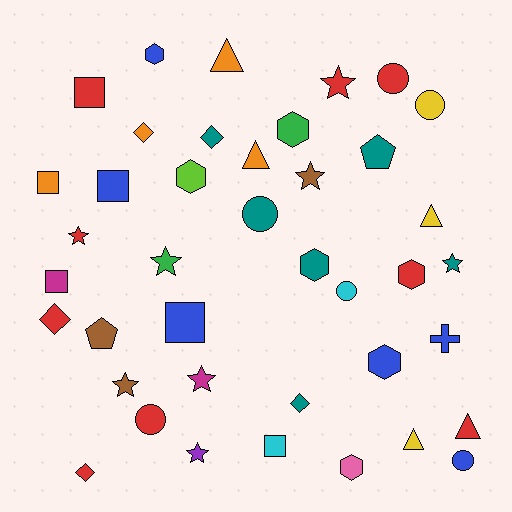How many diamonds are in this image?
There are 5 diamonds.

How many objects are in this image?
There are 40 objects.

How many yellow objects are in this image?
There are 3 yellow objects.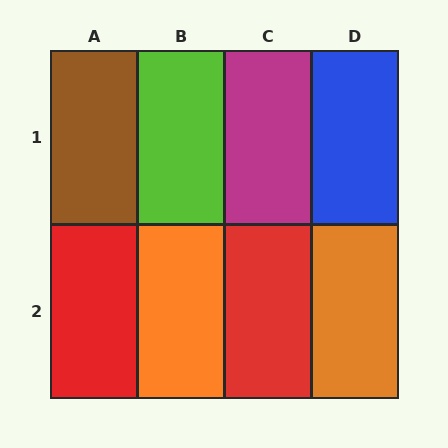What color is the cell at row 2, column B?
Orange.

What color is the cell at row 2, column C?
Red.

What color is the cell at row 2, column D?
Orange.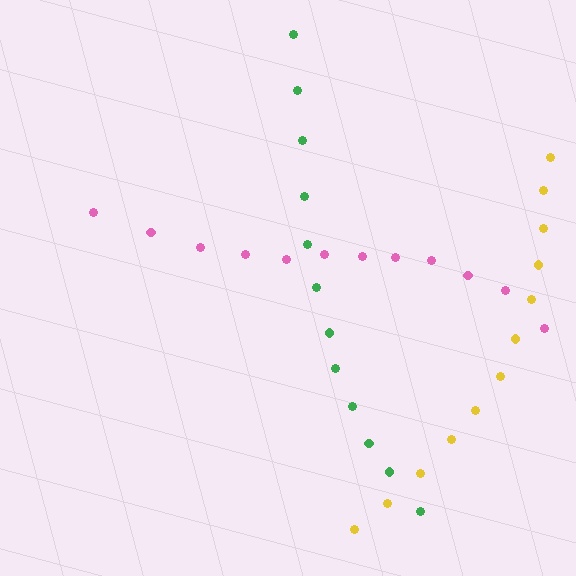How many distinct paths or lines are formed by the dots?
There are 3 distinct paths.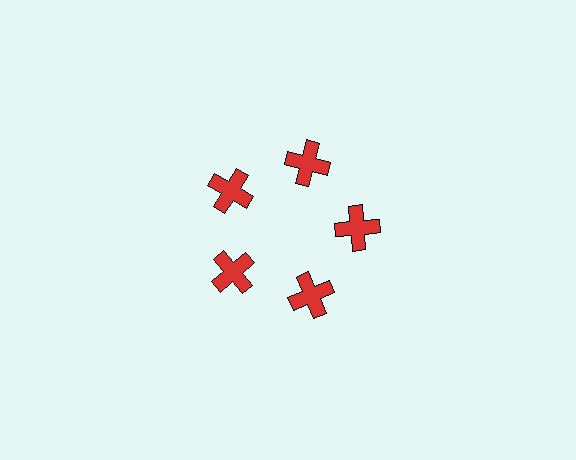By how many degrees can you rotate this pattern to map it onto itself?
The pattern maps onto itself every 72 degrees of rotation.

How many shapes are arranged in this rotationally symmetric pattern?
There are 5 shapes, arranged in 5 groups of 1.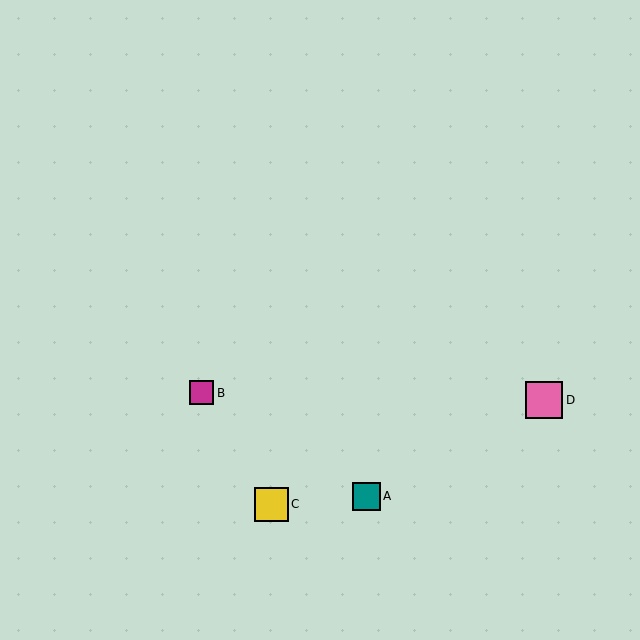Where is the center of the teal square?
The center of the teal square is at (366, 496).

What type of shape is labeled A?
Shape A is a teal square.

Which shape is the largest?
The pink square (labeled D) is the largest.